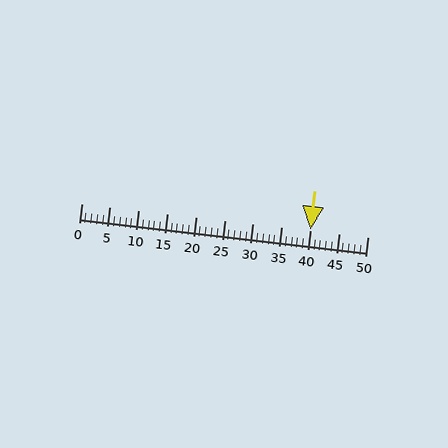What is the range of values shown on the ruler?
The ruler shows values from 0 to 50.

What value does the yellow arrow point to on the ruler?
The yellow arrow points to approximately 40.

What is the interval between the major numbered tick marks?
The major tick marks are spaced 5 units apart.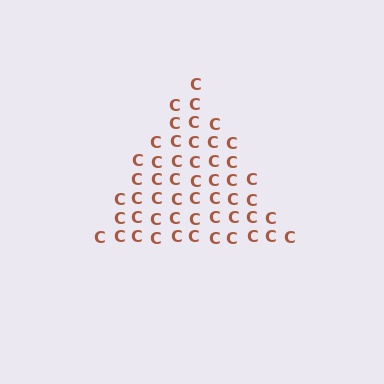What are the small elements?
The small elements are letter C's.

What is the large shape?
The large shape is a triangle.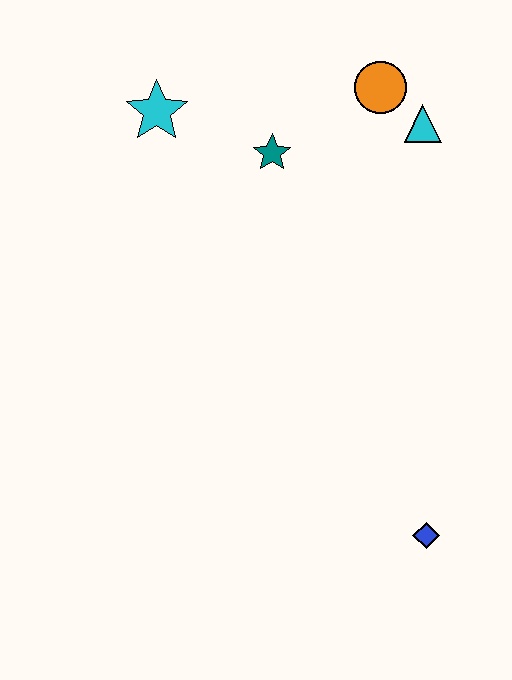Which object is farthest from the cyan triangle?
The blue diamond is farthest from the cyan triangle.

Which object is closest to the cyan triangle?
The orange circle is closest to the cyan triangle.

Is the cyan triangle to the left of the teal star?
No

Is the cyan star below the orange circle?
Yes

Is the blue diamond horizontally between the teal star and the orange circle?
No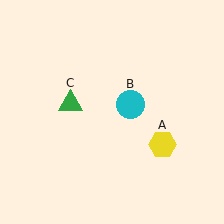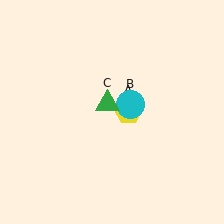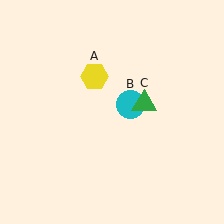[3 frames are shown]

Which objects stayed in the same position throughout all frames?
Cyan circle (object B) remained stationary.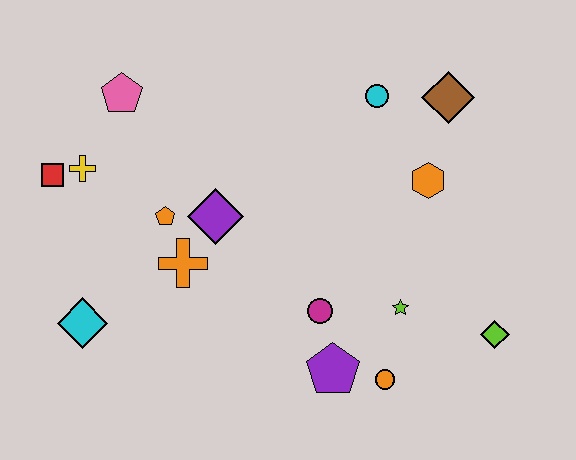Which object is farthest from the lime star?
The red square is farthest from the lime star.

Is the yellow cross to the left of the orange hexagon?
Yes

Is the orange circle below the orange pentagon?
Yes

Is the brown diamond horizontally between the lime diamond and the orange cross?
Yes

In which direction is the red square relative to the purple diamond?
The red square is to the left of the purple diamond.